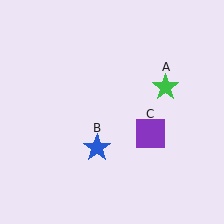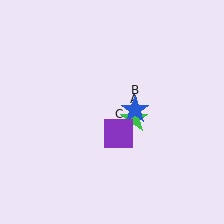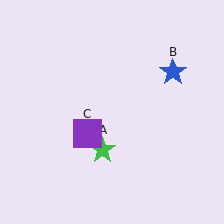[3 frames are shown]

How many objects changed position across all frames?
3 objects changed position: green star (object A), blue star (object B), purple square (object C).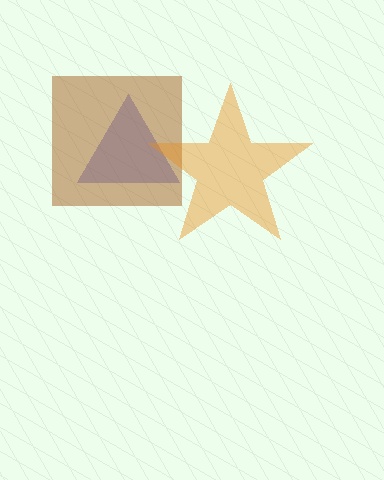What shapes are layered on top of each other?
The layered shapes are: a blue triangle, a brown square, an orange star.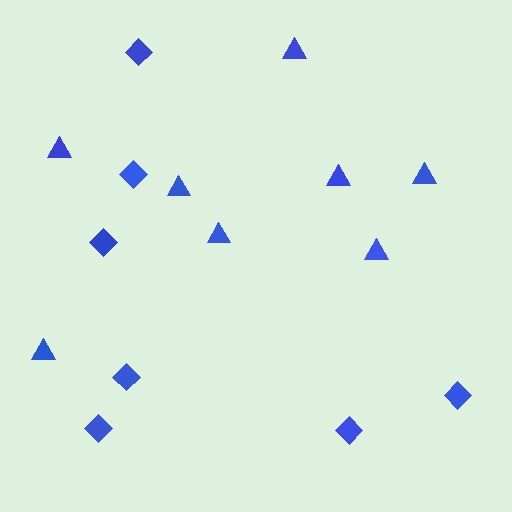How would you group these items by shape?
There are 2 groups: one group of diamonds (7) and one group of triangles (8).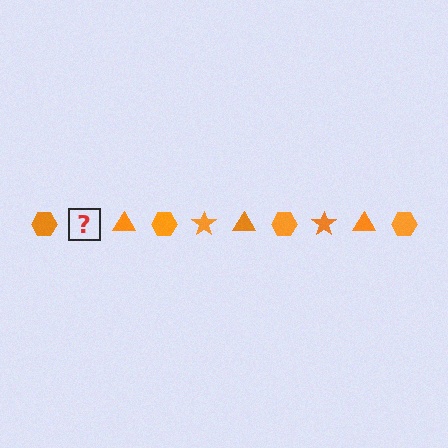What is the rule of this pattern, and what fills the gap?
The rule is that the pattern cycles through hexagon, star, triangle shapes in orange. The gap should be filled with an orange star.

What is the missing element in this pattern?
The missing element is an orange star.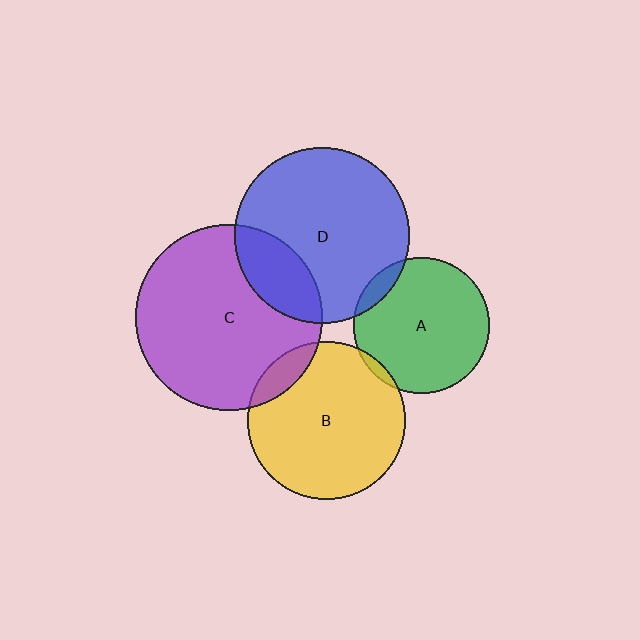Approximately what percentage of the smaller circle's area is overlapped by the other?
Approximately 10%.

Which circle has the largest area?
Circle C (purple).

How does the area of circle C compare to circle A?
Approximately 1.9 times.